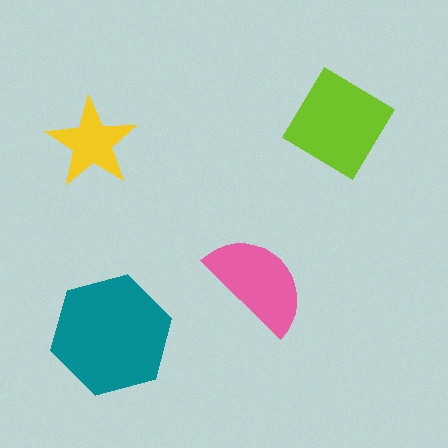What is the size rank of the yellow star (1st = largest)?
4th.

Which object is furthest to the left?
The yellow star is leftmost.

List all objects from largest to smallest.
The teal hexagon, the lime diamond, the pink semicircle, the yellow star.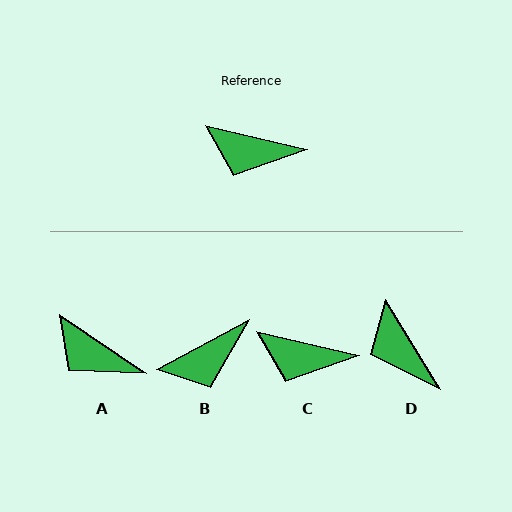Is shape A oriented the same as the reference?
No, it is off by about 21 degrees.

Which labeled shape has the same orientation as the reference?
C.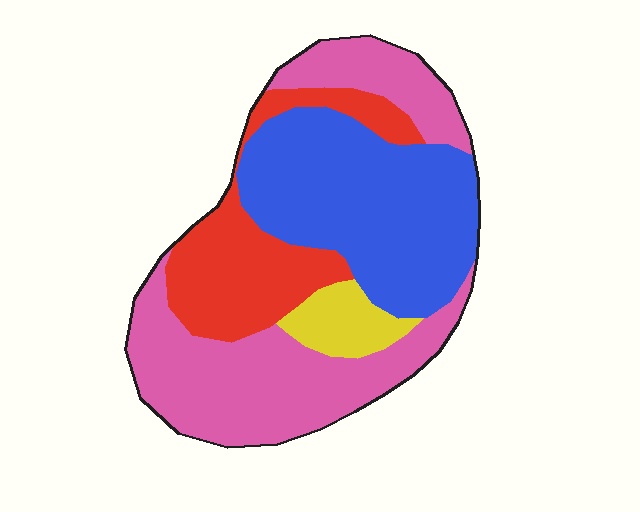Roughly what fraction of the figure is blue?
Blue takes up about one third (1/3) of the figure.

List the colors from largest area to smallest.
From largest to smallest: pink, blue, red, yellow.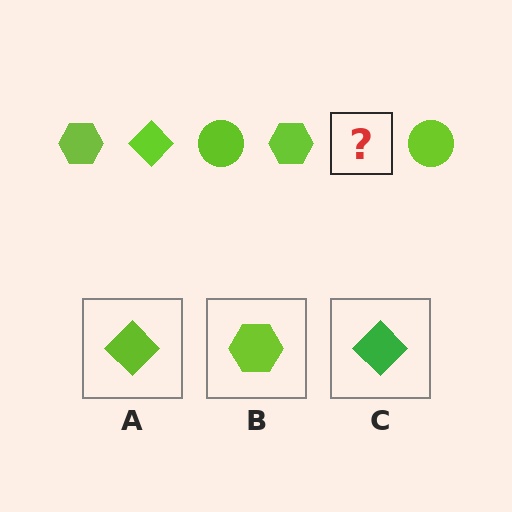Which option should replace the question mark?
Option A.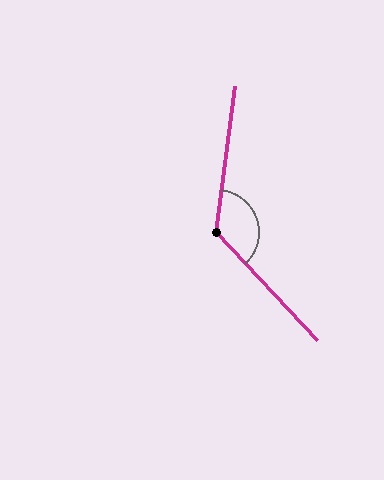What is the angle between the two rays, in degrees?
Approximately 130 degrees.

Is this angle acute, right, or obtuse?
It is obtuse.